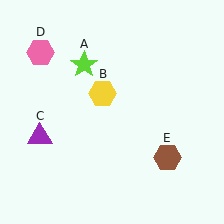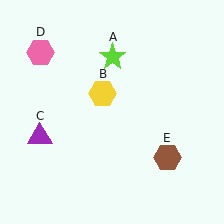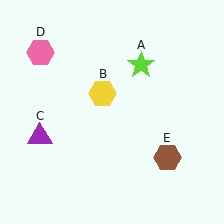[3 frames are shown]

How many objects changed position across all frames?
1 object changed position: lime star (object A).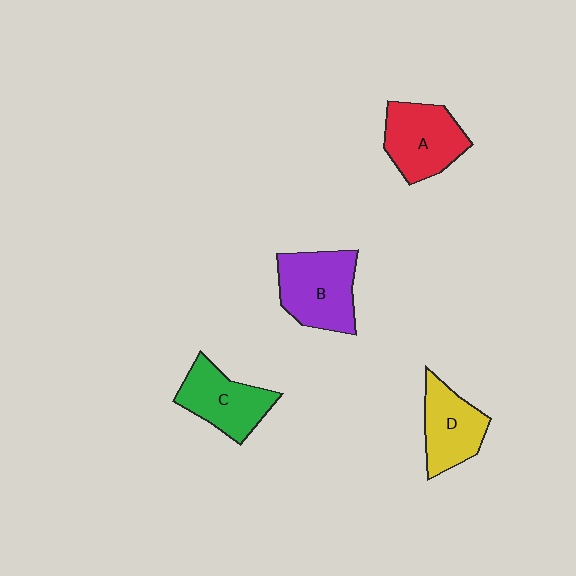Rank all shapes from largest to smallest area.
From largest to smallest: B (purple), A (red), C (green), D (yellow).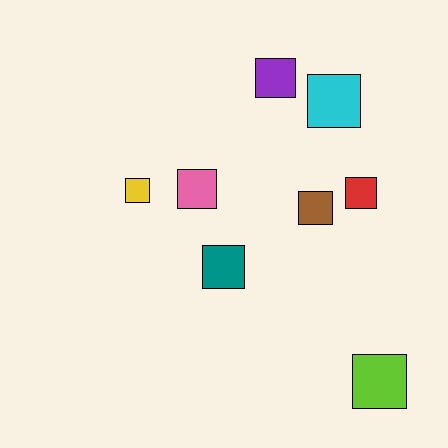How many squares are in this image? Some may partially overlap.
There are 8 squares.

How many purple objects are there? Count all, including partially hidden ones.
There is 1 purple object.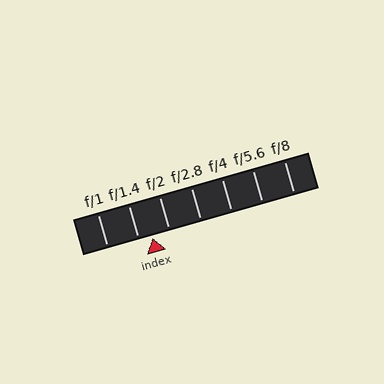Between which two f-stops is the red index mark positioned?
The index mark is between f/1.4 and f/2.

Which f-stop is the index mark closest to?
The index mark is closest to f/1.4.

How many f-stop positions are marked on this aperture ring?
There are 7 f-stop positions marked.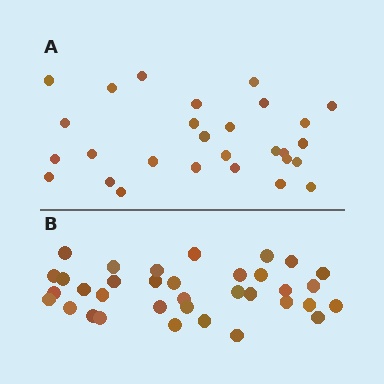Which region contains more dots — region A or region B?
Region B (the bottom region) has more dots.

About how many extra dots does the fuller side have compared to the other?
Region B has roughly 8 or so more dots than region A.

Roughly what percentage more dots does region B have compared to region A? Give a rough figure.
About 25% more.